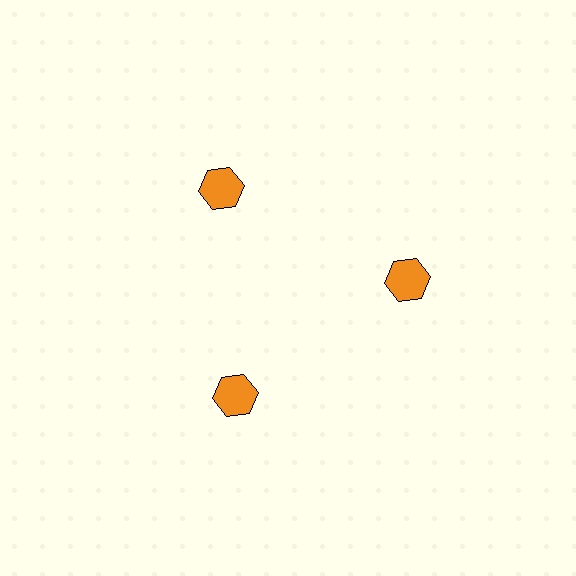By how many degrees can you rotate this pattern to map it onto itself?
The pattern maps onto itself every 120 degrees of rotation.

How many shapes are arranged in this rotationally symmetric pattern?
There are 3 shapes, arranged in 3 groups of 1.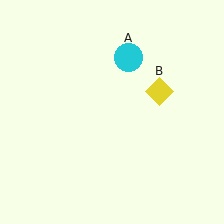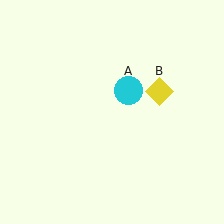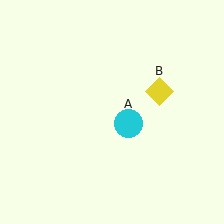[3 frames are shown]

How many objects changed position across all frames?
1 object changed position: cyan circle (object A).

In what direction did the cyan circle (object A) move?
The cyan circle (object A) moved down.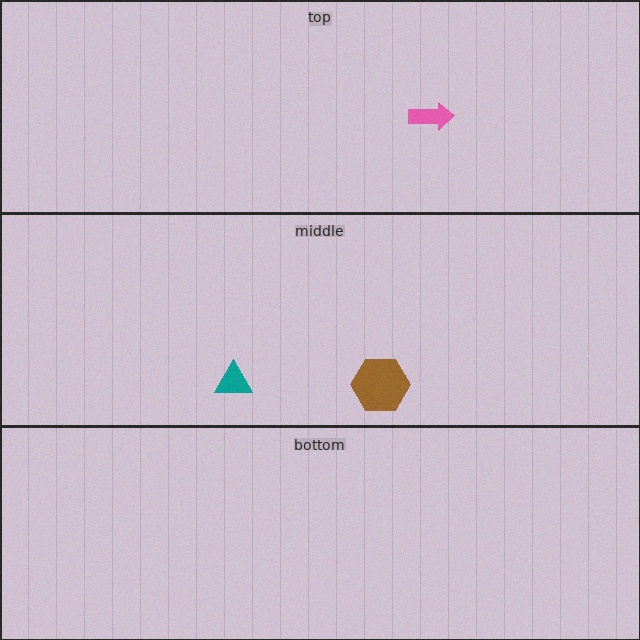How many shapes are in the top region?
1.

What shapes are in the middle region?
The teal triangle, the brown hexagon.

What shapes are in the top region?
The pink arrow.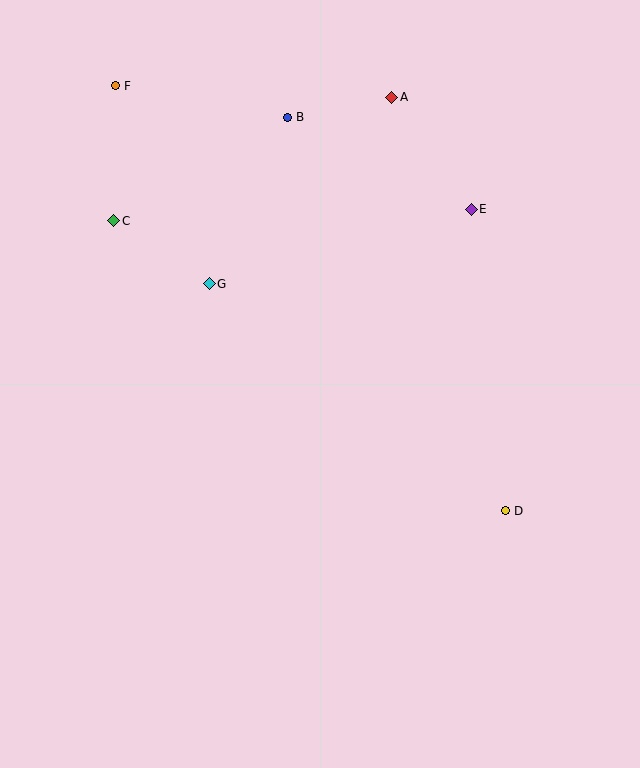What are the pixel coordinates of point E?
Point E is at (471, 209).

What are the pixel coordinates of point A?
Point A is at (392, 97).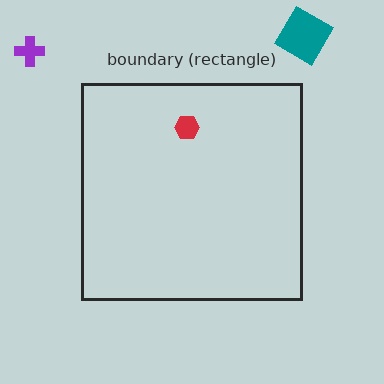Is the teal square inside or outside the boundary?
Outside.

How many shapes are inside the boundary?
1 inside, 2 outside.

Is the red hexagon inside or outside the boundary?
Inside.